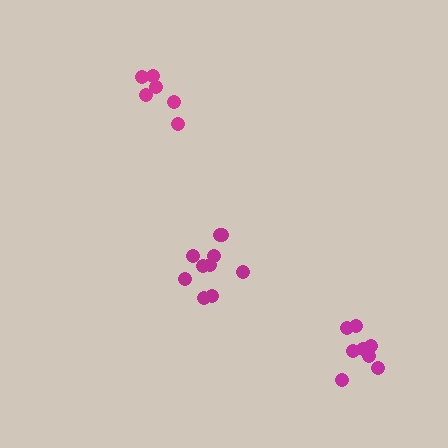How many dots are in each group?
Group 1: 6 dots, Group 2: 10 dots, Group 3: 8 dots (24 total).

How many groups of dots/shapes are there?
There are 3 groups.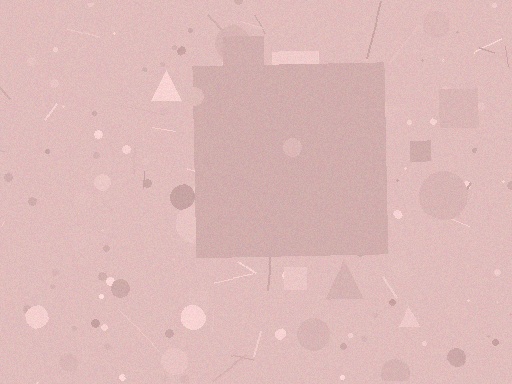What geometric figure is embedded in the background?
A square is embedded in the background.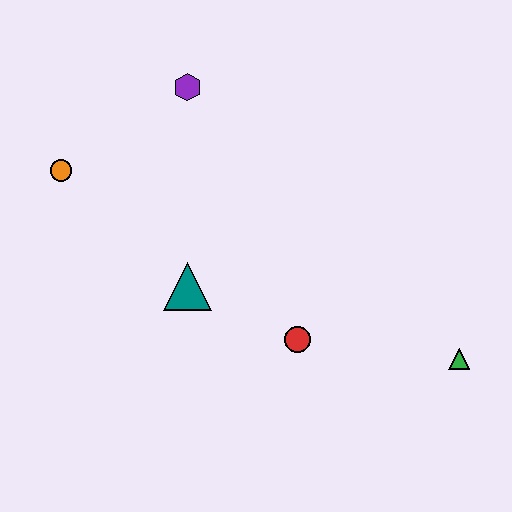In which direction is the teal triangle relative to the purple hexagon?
The teal triangle is below the purple hexagon.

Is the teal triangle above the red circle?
Yes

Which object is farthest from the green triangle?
The orange circle is farthest from the green triangle.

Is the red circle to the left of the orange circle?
No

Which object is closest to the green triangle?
The red circle is closest to the green triangle.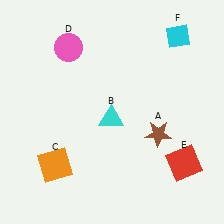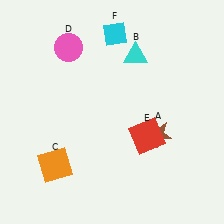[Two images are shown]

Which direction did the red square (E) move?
The red square (E) moved left.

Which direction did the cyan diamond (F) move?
The cyan diamond (F) moved left.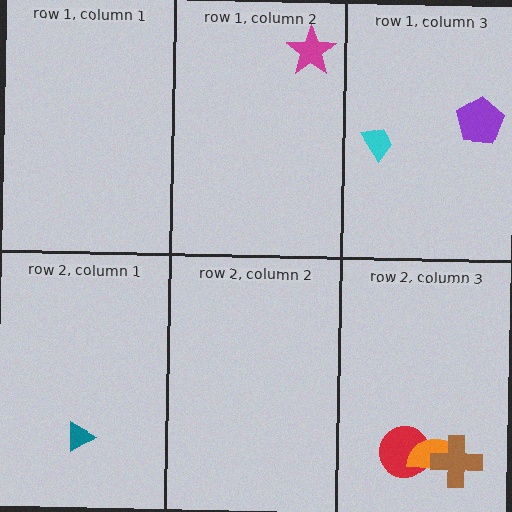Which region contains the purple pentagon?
The row 1, column 3 region.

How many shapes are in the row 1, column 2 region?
1.